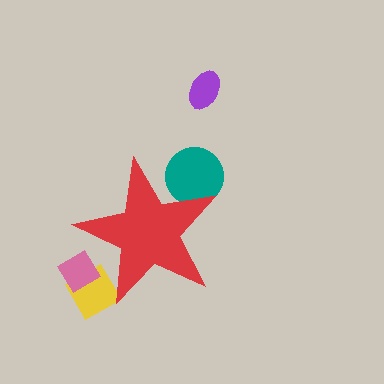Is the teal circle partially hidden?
Yes, the teal circle is partially hidden behind the red star.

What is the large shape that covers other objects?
A red star.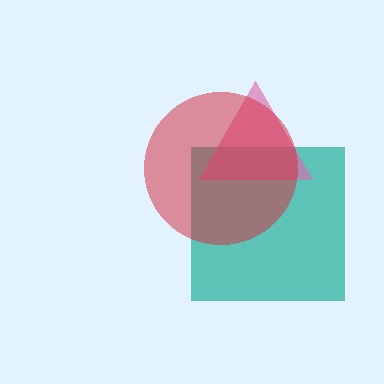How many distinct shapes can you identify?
There are 3 distinct shapes: a teal square, a pink triangle, a red circle.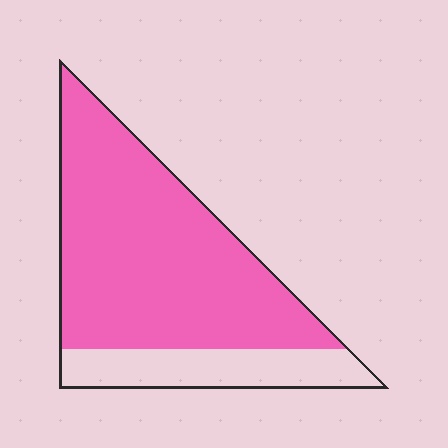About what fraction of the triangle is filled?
About three quarters (3/4).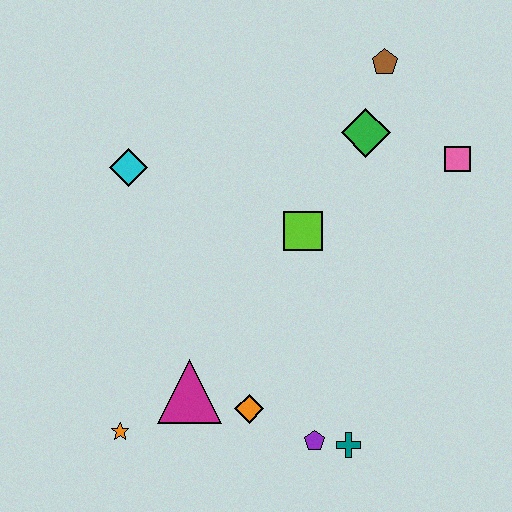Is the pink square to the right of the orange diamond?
Yes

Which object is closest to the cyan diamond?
The lime square is closest to the cyan diamond.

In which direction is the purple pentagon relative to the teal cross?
The purple pentagon is to the left of the teal cross.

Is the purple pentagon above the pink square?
No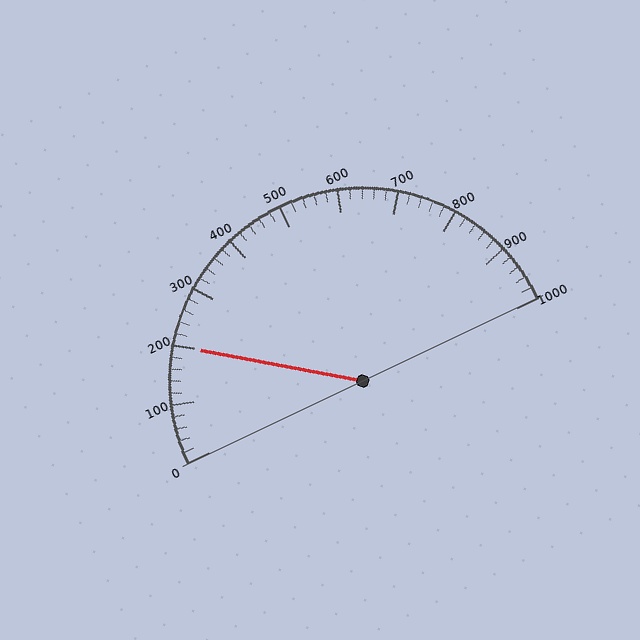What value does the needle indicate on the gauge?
The needle indicates approximately 200.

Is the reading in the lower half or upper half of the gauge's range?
The reading is in the lower half of the range (0 to 1000).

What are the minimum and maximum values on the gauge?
The gauge ranges from 0 to 1000.